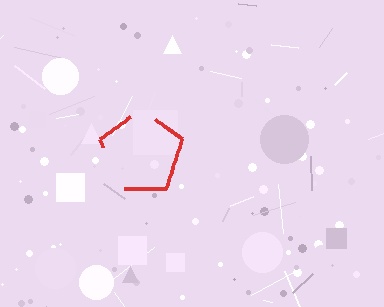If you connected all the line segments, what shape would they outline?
They would outline a pentagon.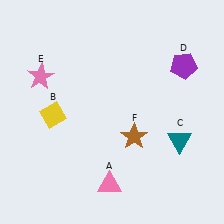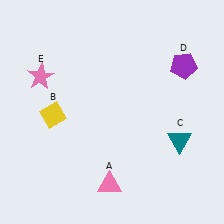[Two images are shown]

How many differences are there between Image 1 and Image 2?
There is 1 difference between the two images.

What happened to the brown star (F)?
The brown star (F) was removed in Image 2. It was in the bottom-right area of Image 1.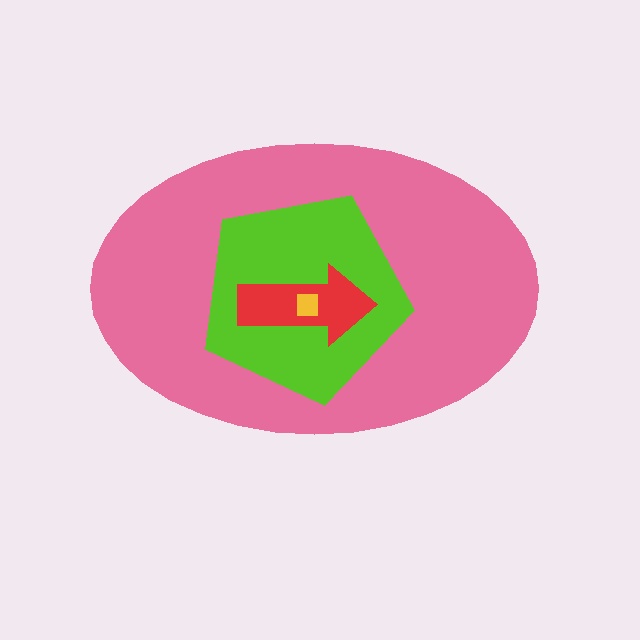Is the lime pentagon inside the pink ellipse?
Yes.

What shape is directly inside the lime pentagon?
The red arrow.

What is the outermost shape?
The pink ellipse.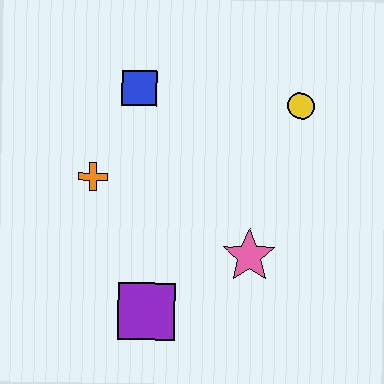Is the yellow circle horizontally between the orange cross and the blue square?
No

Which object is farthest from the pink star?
The blue square is farthest from the pink star.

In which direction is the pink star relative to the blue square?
The pink star is below the blue square.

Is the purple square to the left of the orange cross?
No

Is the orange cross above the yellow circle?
No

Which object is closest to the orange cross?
The blue square is closest to the orange cross.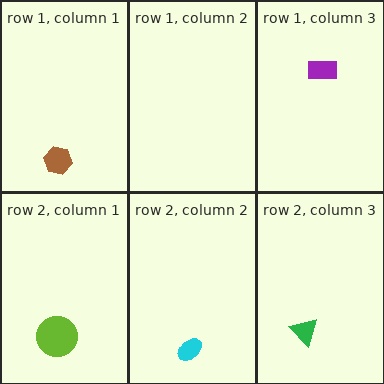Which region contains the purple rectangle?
The row 1, column 3 region.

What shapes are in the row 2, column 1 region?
The lime circle.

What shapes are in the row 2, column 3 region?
The green triangle.